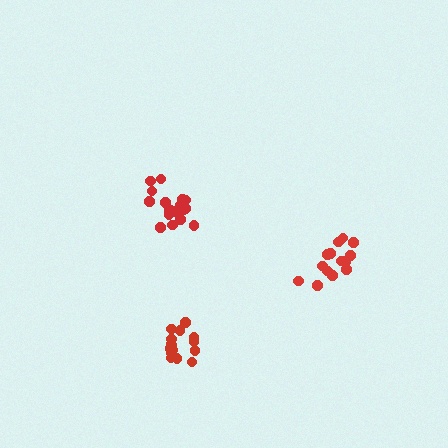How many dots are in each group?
Group 1: 19 dots, Group 2: 15 dots, Group 3: 14 dots (48 total).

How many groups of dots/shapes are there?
There are 3 groups.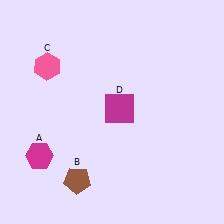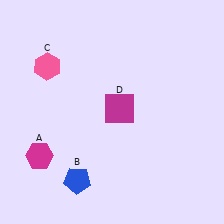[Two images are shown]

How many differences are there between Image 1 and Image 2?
There is 1 difference between the two images.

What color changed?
The pentagon (B) changed from brown in Image 1 to blue in Image 2.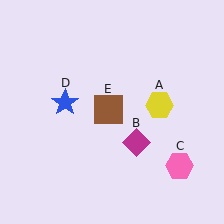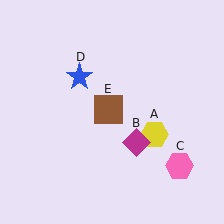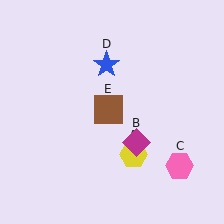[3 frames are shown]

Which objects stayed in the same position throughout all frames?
Magenta diamond (object B) and pink hexagon (object C) and brown square (object E) remained stationary.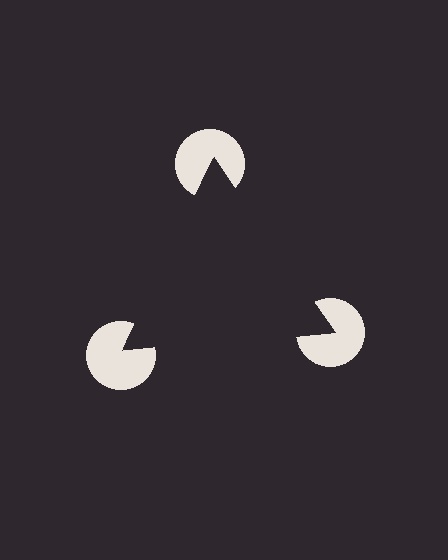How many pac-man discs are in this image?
There are 3 — one at each vertex of the illusory triangle.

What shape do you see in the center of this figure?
An illusory triangle — its edges are inferred from the aligned wedge cuts in the pac-man discs, not physically drawn.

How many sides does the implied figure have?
3 sides.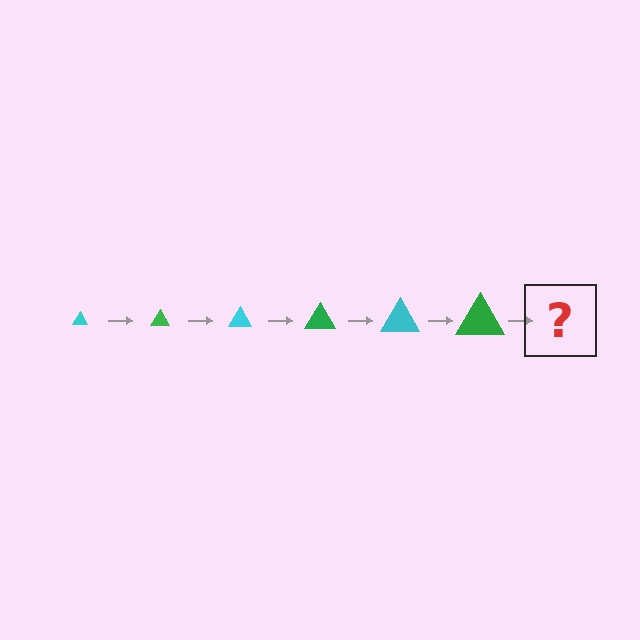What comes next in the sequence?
The next element should be a cyan triangle, larger than the previous one.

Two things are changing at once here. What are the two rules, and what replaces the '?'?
The two rules are that the triangle grows larger each step and the color cycles through cyan and green. The '?' should be a cyan triangle, larger than the previous one.